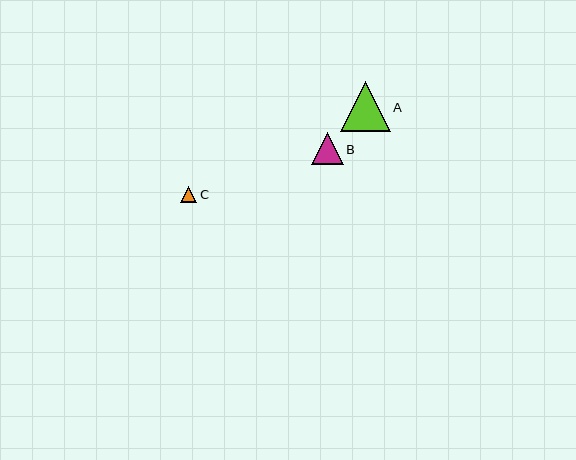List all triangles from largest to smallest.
From largest to smallest: A, B, C.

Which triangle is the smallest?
Triangle C is the smallest with a size of approximately 16 pixels.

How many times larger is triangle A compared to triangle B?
Triangle A is approximately 1.6 times the size of triangle B.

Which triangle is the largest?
Triangle A is the largest with a size of approximately 50 pixels.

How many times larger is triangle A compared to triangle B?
Triangle A is approximately 1.6 times the size of triangle B.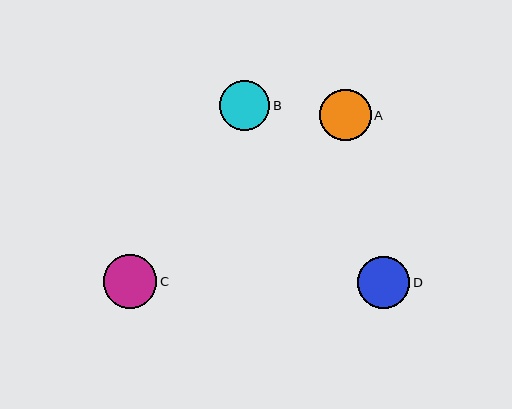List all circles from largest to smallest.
From largest to smallest: C, D, A, B.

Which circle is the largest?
Circle C is the largest with a size of approximately 53 pixels.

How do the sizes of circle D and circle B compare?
Circle D and circle B are approximately the same size.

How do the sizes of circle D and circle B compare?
Circle D and circle B are approximately the same size.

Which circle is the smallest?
Circle B is the smallest with a size of approximately 50 pixels.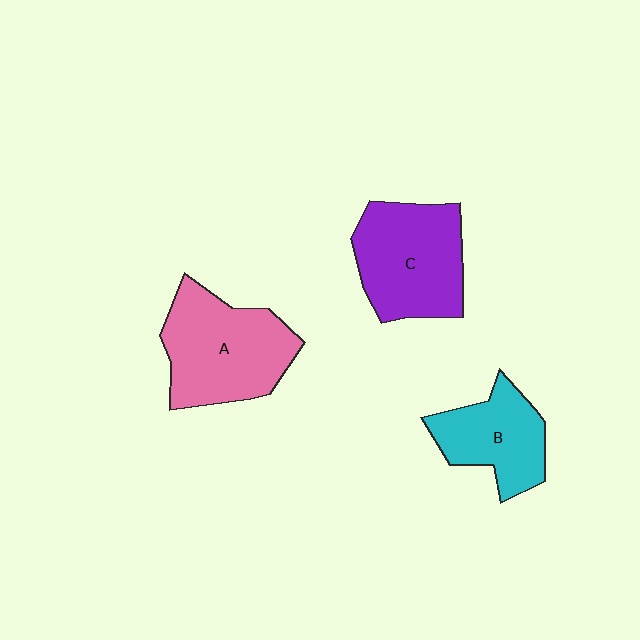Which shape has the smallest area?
Shape B (cyan).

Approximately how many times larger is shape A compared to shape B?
Approximately 1.4 times.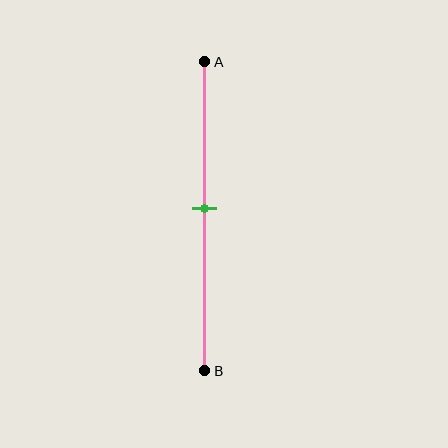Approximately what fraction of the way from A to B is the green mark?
The green mark is approximately 50% of the way from A to B.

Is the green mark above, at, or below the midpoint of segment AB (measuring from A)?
The green mark is approximately at the midpoint of segment AB.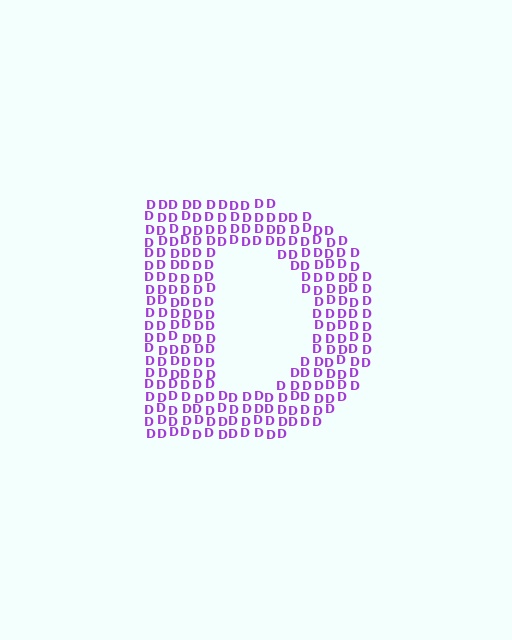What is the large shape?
The large shape is the letter D.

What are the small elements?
The small elements are letter D's.